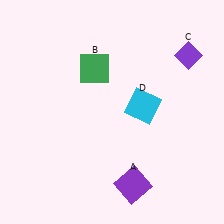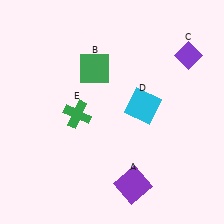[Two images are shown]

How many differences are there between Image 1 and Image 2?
There is 1 difference between the two images.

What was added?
A green cross (E) was added in Image 2.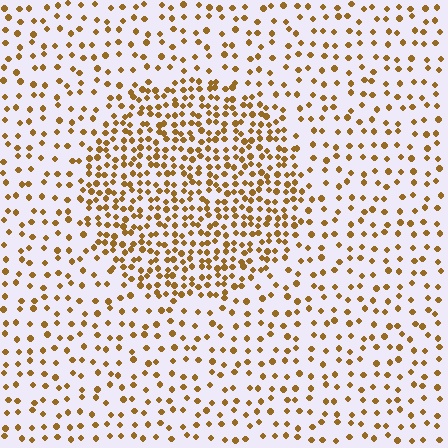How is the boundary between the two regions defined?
The boundary is defined by a change in element density (approximately 2.2x ratio). All elements are the same color, size, and shape.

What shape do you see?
I see a circle.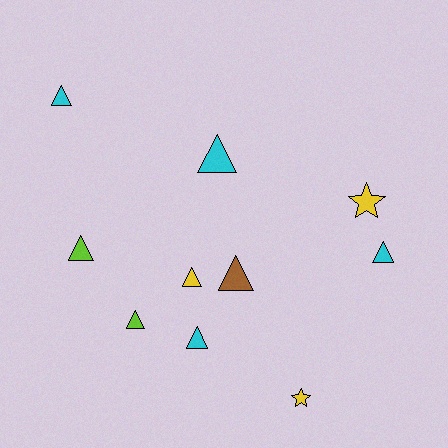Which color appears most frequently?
Cyan, with 4 objects.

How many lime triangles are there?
There are 2 lime triangles.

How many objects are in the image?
There are 10 objects.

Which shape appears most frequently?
Triangle, with 8 objects.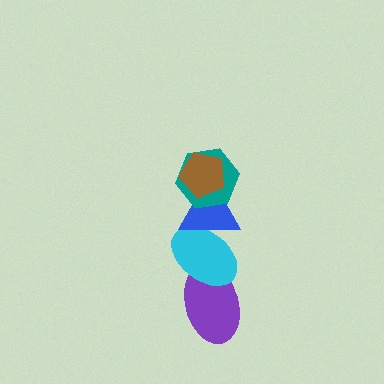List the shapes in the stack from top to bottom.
From top to bottom: the brown pentagon, the teal hexagon, the blue triangle, the cyan ellipse, the purple ellipse.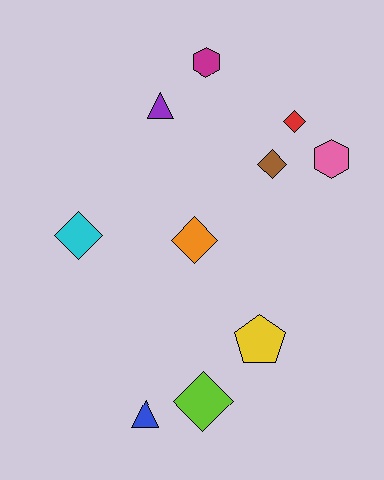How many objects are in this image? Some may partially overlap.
There are 10 objects.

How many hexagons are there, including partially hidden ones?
There are 2 hexagons.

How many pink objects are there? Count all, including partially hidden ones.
There is 1 pink object.